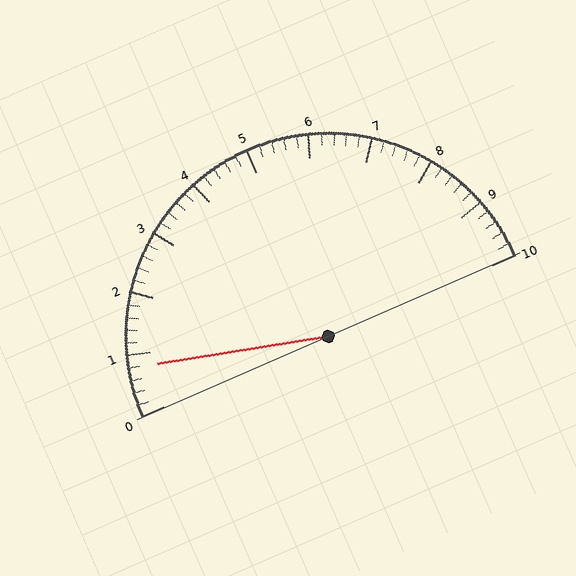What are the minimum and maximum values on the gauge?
The gauge ranges from 0 to 10.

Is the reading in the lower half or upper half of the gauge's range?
The reading is in the lower half of the range (0 to 10).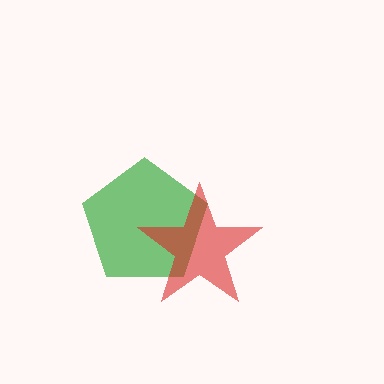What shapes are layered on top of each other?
The layered shapes are: a green pentagon, a red star.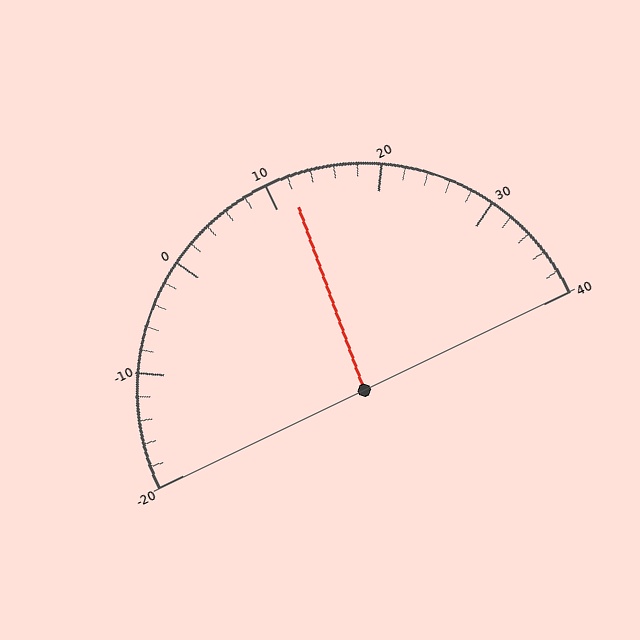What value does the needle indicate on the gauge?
The needle indicates approximately 12.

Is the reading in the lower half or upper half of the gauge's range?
The reading is in the upper half of the range (-20 to 40).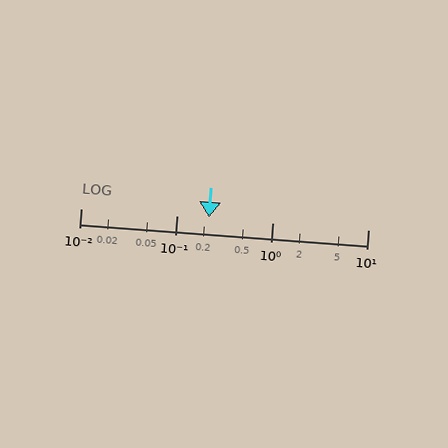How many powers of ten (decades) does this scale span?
The scale spans 3 decades, from 0.01 to 10.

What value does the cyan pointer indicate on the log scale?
The pointer indicates approximately 0.22.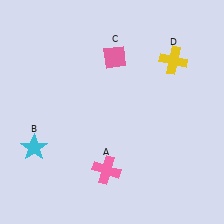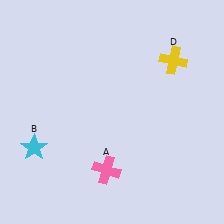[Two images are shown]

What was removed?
The pink diamond (C) was removed in Image 2.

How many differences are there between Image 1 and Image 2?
There is 1 difference between the two images.